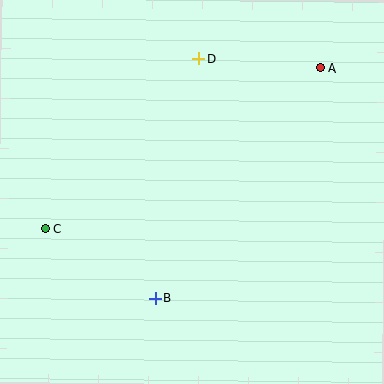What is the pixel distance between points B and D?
The distance between B and D is 243 pixels.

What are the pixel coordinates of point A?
Point A is at (320, 68).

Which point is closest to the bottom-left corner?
Point C is closest to the bottom-left corner.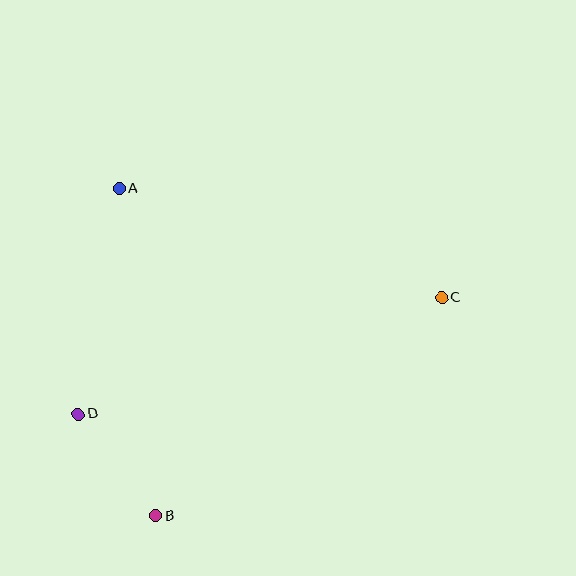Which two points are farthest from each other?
Points C and D are farthest from each other.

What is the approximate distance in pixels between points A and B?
The distance between A and B is approximately 329 pixels.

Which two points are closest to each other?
Points B and D are closest to each other.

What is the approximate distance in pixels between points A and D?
The distance between A and D is approximately 230 pixels.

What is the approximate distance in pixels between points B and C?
The distance between B and C is approximately 360 pixels.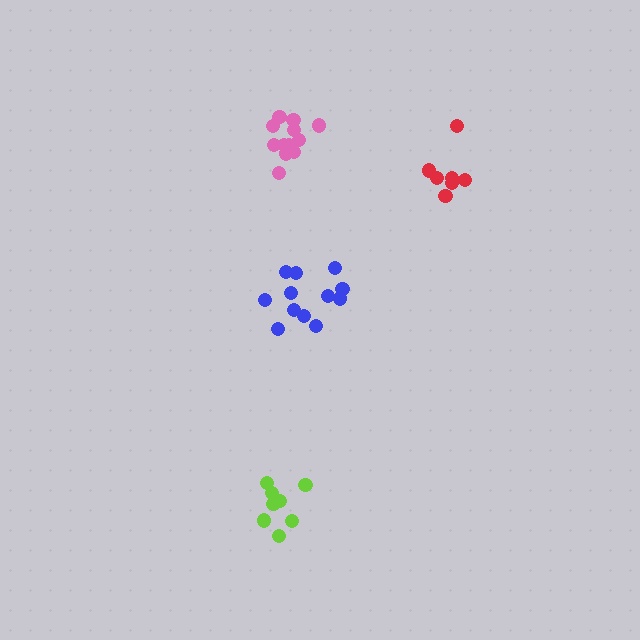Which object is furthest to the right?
The red cluster is rightmost.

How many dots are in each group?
Group 1: 12 dots, Group 2: 8 dots, Group 3: 7 dots, Group 4: 12 dots (39 total).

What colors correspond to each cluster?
The clusters are colored: pink, lime, red, blue.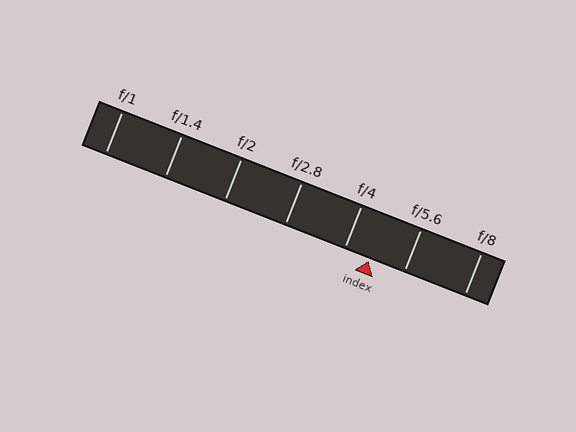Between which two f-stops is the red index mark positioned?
The index mark is between f/4 and f/5.6.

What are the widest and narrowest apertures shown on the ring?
The widest aperture shown is f/1 and the narrowest is f/8.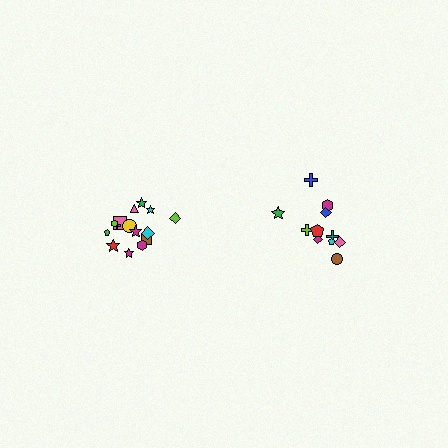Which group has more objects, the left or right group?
The left group.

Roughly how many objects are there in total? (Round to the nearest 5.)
Roughly 25 objects in total.